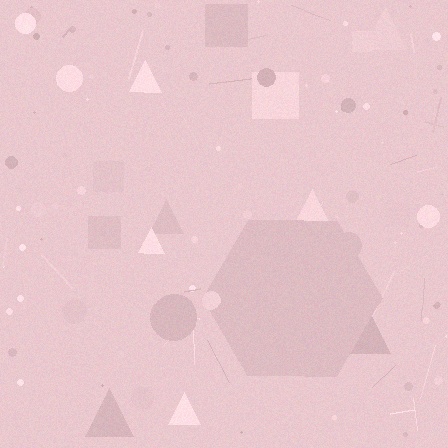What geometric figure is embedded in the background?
A hexagon is embedded in the background.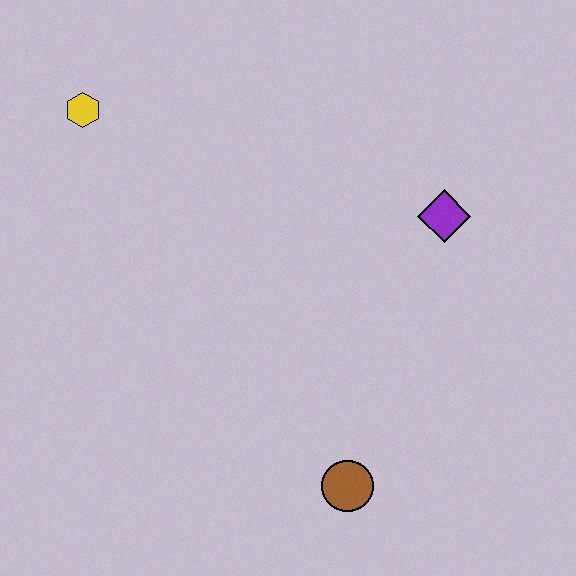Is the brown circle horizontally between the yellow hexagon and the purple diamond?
Yes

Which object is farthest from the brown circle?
The yellow hexagon is farthest from the brown circle.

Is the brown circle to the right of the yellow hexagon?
Yes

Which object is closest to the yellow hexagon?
The purple diamond is closest to the yellow hexagon.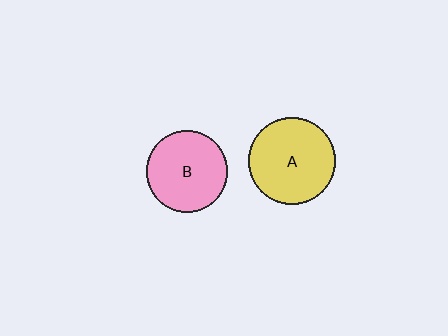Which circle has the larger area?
Circle A (yellow).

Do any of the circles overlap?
No, none of the circles overlap.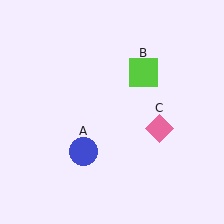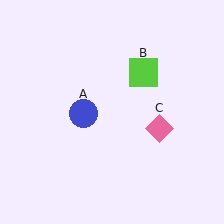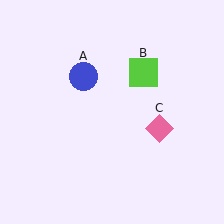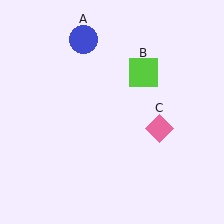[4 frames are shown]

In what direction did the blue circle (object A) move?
The blue circle (object A) moved up.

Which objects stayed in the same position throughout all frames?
Lime square (object B) and pink diamond (object C) remained stationary.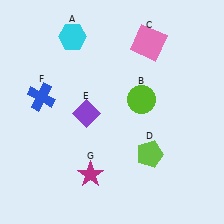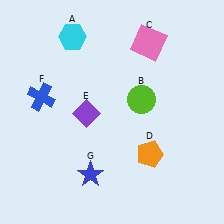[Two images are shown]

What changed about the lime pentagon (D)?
In Image 1, D is lime. In Image 2, it changed to orange.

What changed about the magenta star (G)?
In Image 1, G is magenta. In Image 2, it changed to blue.